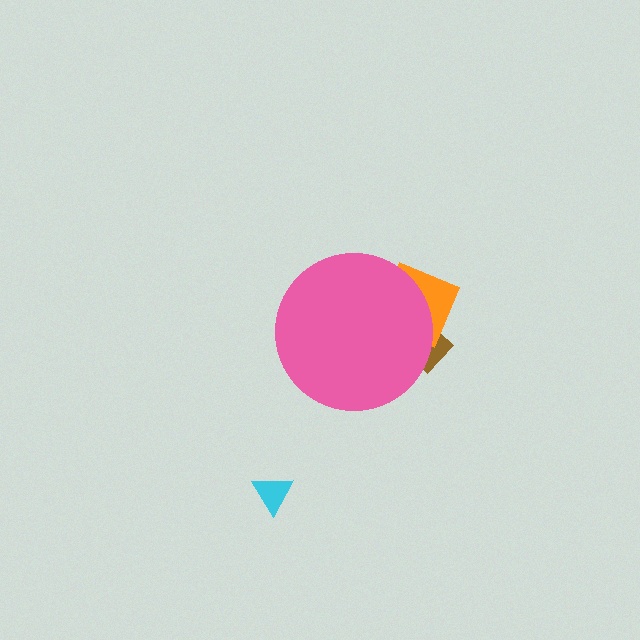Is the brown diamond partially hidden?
Yes, the brown diamond is partially hidden behind the pink circle.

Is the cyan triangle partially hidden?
No, the cyan triangle is fully visible.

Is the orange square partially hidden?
Yes, the orange square is partially hidden behind the pink circle.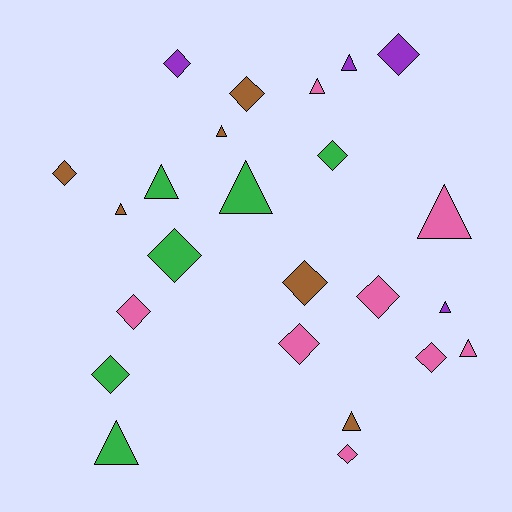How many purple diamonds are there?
There are 2 purple diamonds.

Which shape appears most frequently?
Diamond, with 13 objects.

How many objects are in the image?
There are 24 objects.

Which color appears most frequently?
Pink, with 8 objects.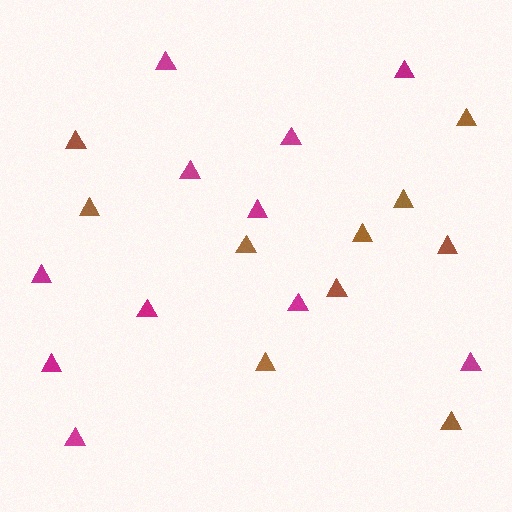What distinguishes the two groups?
There are 2 groups: one group of brown triangles (10) and one group of magenta triangles (11).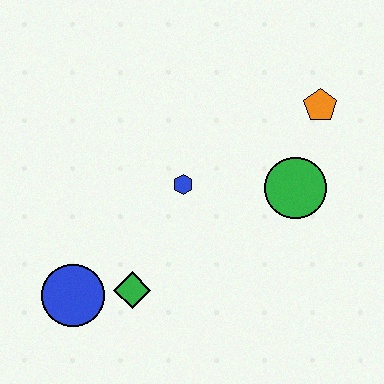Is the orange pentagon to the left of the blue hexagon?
No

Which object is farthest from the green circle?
The blue circle is farthest from the green circle.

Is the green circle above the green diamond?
Yes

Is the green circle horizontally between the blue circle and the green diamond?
No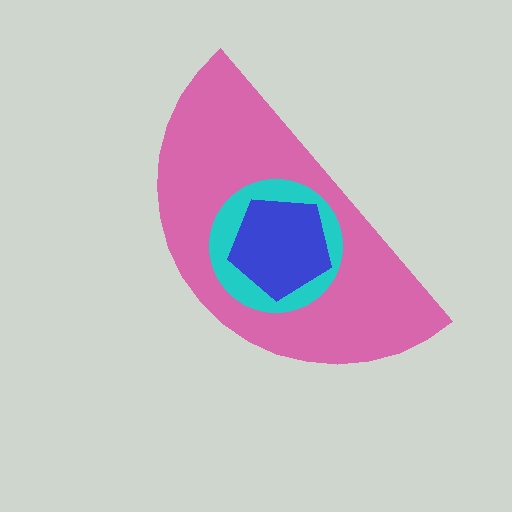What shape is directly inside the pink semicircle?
The cyan circle.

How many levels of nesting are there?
3.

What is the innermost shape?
The blue pentagon.